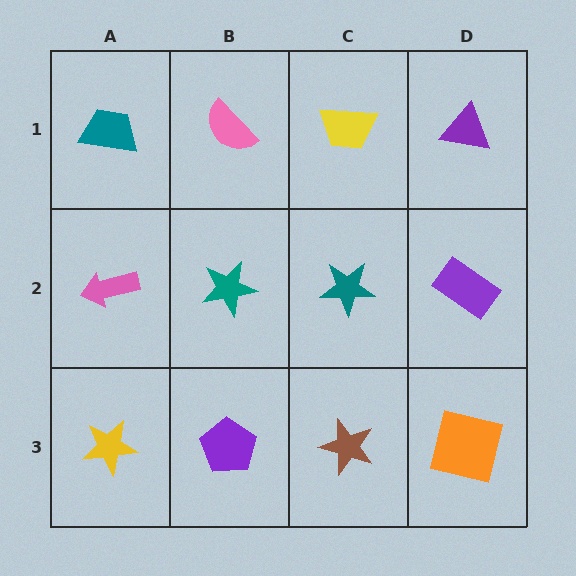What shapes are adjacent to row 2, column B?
A pink semicircle (row 1, column B), a purple pentagon (row 3, column B), a pink arrow (row 2, column A), a teal star (row 2, column C).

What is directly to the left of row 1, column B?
A teal trapezoid.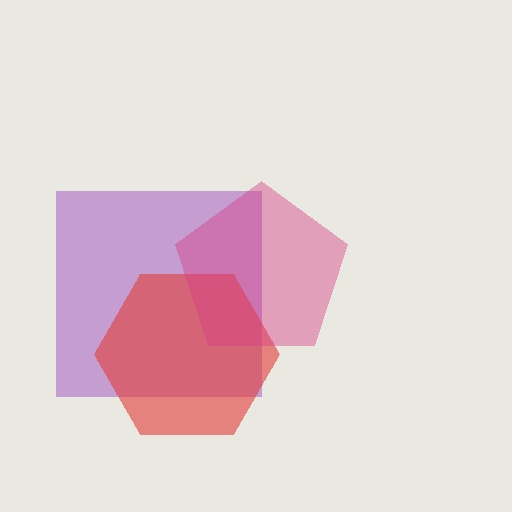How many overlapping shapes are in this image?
There are 3 overlapping shapes in the image.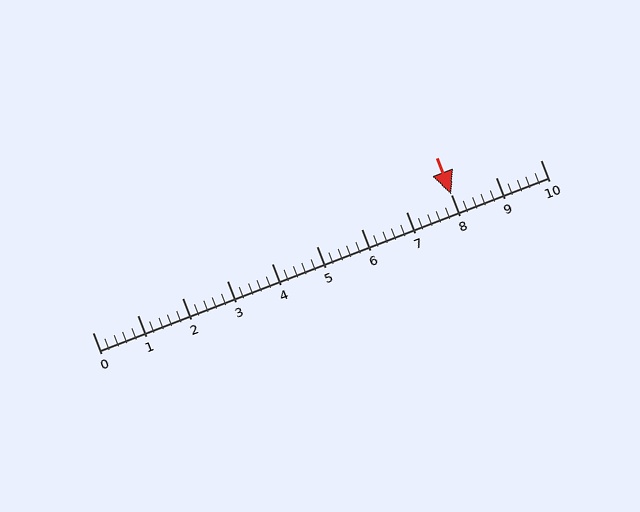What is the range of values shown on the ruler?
The ruler shows values from 0 to 10.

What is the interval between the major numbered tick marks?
The major tick marks are spaced 1 units apart.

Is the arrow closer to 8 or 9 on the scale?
The arrow is closer to 8.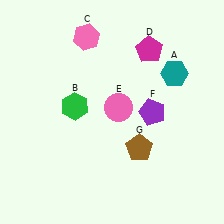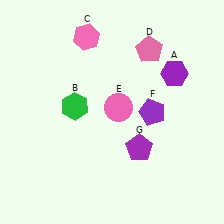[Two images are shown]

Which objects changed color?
A changed from teal to purple. D changed from magenta to pink. G changed from brown to purple.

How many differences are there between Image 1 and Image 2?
There are 3 differences between the two images.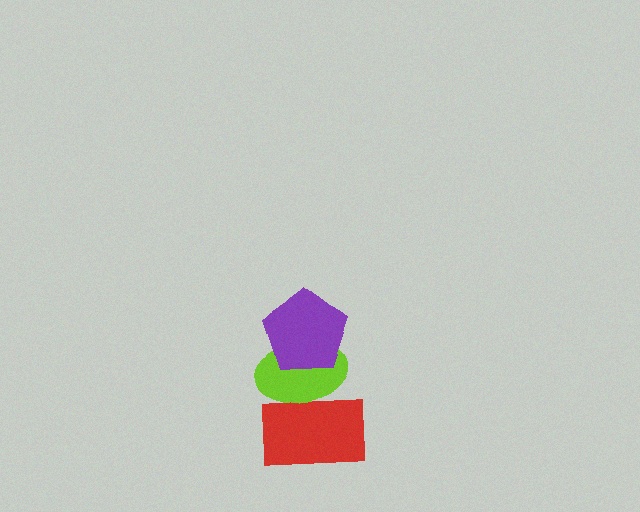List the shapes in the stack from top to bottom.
From top to bottom: the purple pentagon, the lime ellipse, the red rectangle.